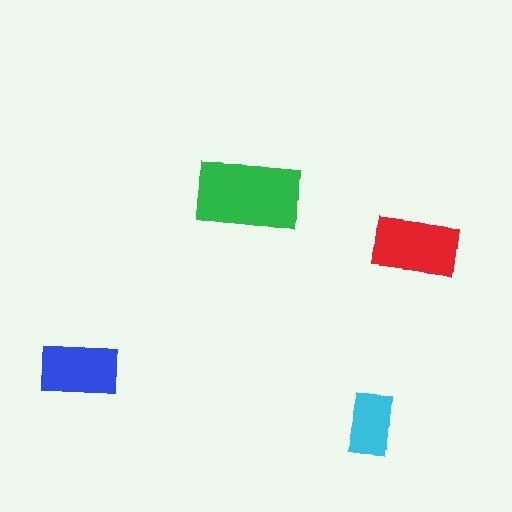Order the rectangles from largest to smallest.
the green one, the red one, the blue one, the cyan one.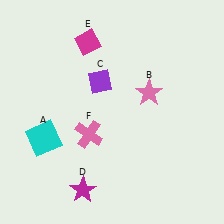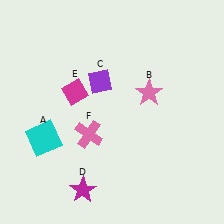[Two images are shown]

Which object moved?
The magenta diamond (E) moved down.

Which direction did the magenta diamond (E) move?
The magenta diamond (E) moved down.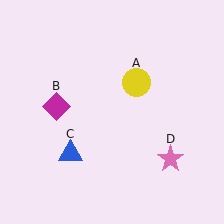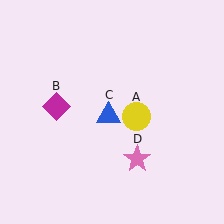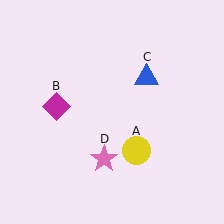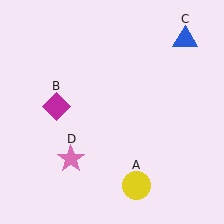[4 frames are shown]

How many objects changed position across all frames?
3 objects changed position: yellow circle (object A), blue triangle (object C), pink star (object D).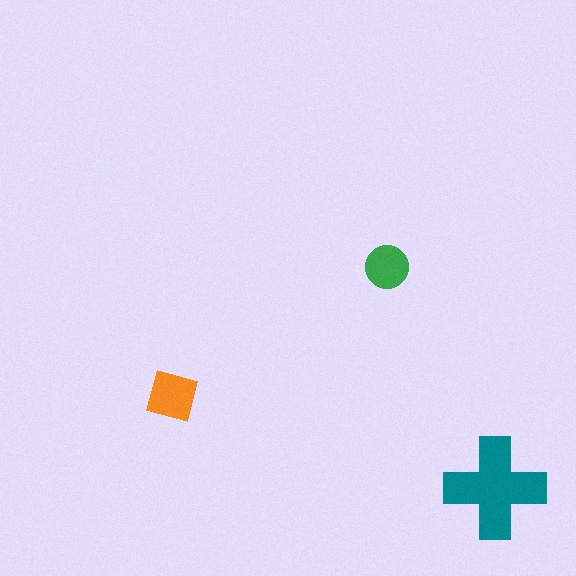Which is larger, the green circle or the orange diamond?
The orange diamond.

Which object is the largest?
The teal cross.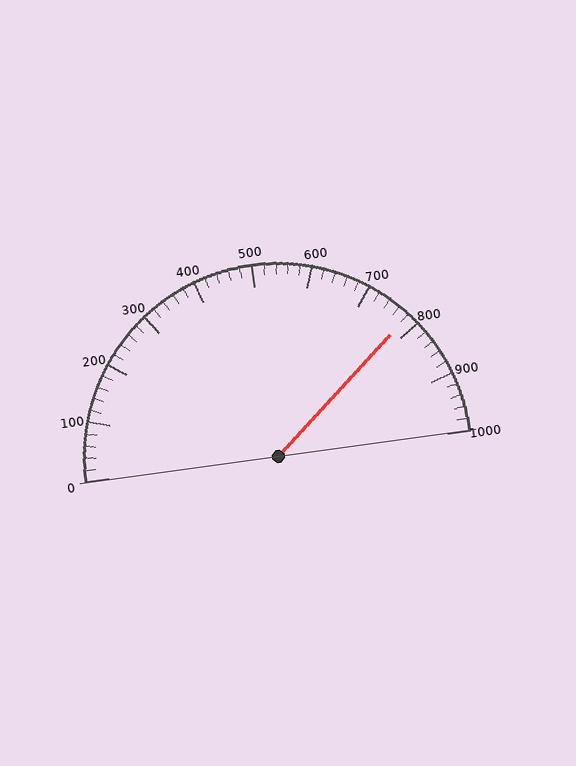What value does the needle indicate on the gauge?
The needle indicates approximately 780.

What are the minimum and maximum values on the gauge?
The gauge ranges from 0 to 1000.